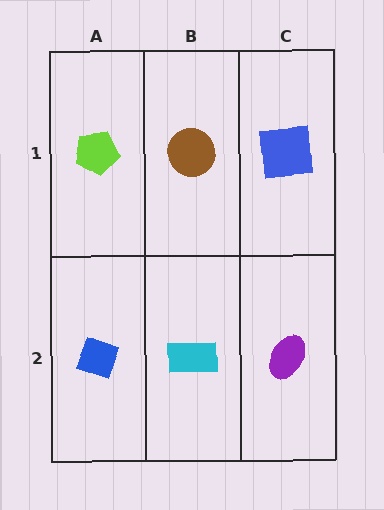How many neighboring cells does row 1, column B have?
3.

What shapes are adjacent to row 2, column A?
A lime pentagon (row 1, column A), a cyan rectangle (row 2, column B).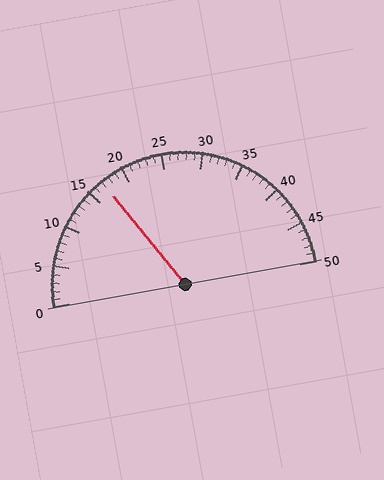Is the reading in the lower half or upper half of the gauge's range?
The reading is in the lower half of the range (0 to 50).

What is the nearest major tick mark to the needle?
The nearest major tick mark is 15.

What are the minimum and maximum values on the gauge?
The gauge ranges from 0 to 50.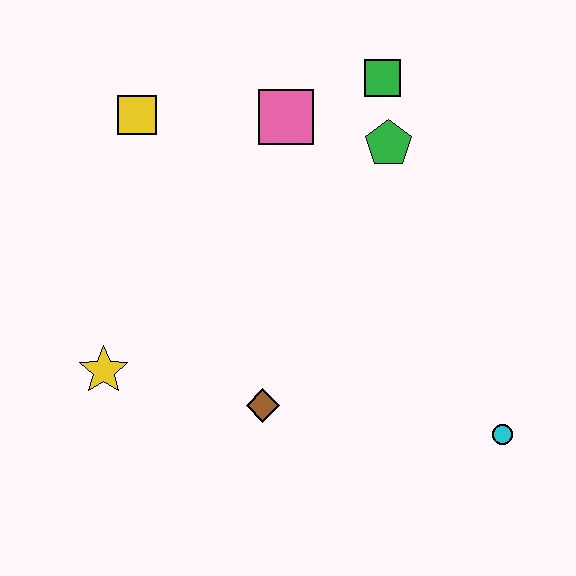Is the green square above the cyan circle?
Yes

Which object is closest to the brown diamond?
The yellow star is closest to the brown diamond.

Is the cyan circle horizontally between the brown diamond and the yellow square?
No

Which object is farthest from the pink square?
The cyan circle is farthest from the pink square.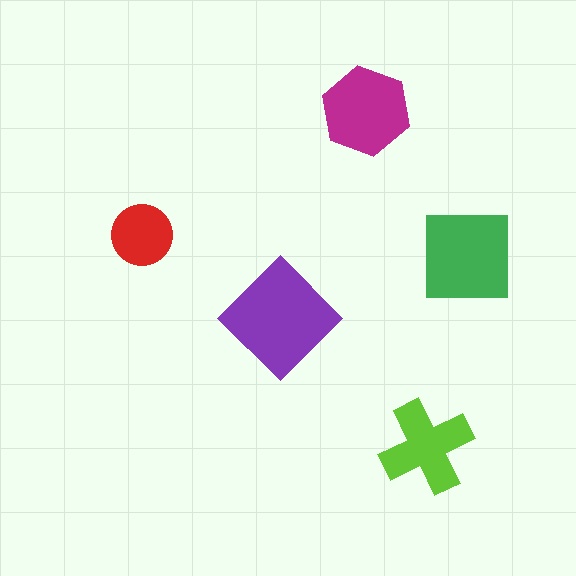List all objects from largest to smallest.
The purple diamond, the green square, the magenta hexagon, the lime cross, the red circle.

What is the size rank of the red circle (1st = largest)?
5th.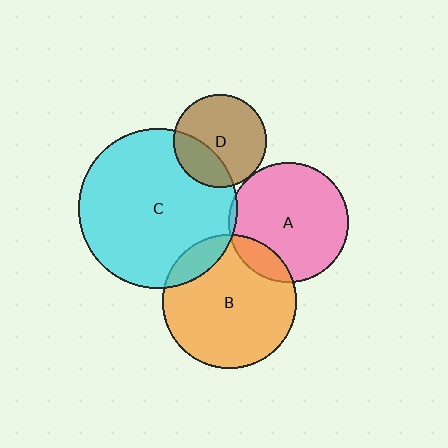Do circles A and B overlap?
Yes.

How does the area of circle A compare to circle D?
Approximately 1.7 times.